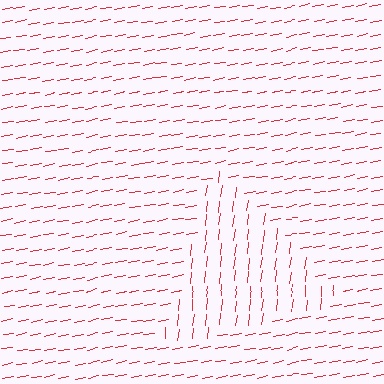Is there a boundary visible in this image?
Yes, there is a texture boundary formed by a change in line orientation.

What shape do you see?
I see a triangle.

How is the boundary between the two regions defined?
The boundary is defined purely by a change in line orientation (approximately 73 degrees difference). All lines are the same color and thickness.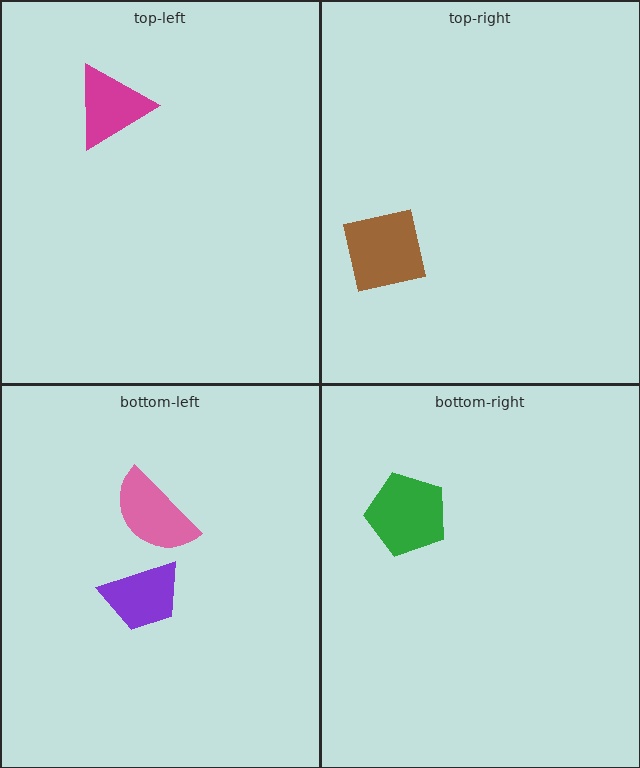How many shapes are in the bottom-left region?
2.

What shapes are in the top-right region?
The brown square.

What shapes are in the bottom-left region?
The purple trapezoid, the pink semicircle.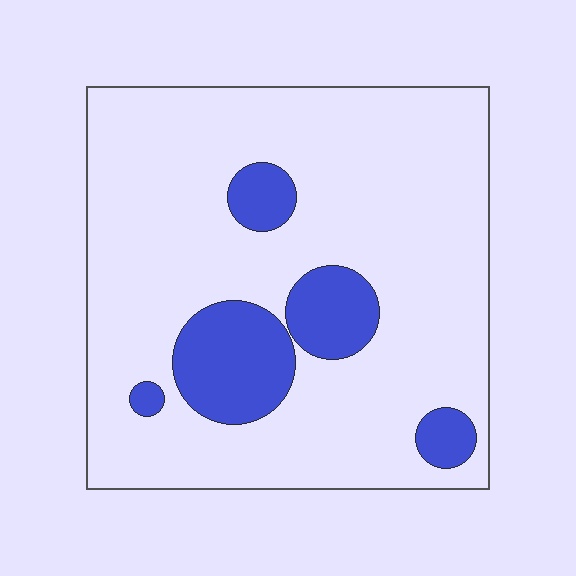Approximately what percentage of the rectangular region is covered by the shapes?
Approximately 15%.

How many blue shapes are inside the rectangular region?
5.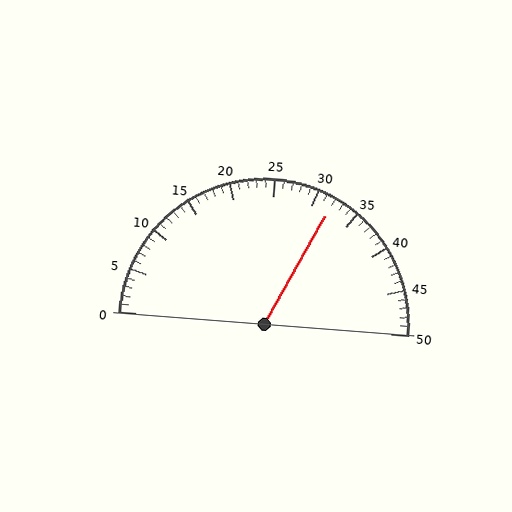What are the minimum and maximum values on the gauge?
The gauge ranges from 0 to 50.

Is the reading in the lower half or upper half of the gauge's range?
The reading is in the upper half of the range (0 to 50).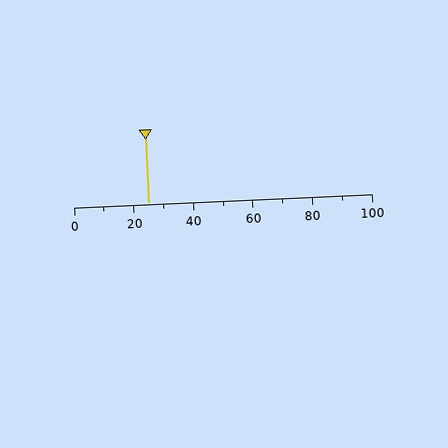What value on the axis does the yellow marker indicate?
The marker indicates approximately 25.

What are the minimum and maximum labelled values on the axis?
The axis runs from 0 to 100.